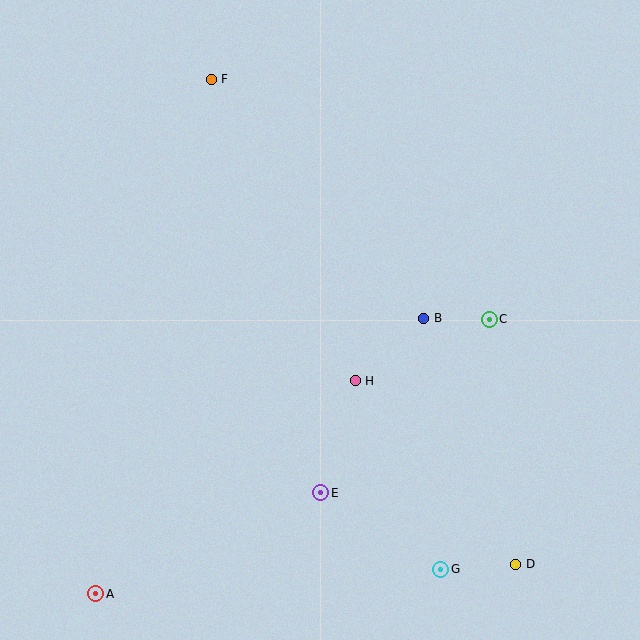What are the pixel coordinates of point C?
Point C is at (489, 319).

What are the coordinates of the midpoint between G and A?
The midpoint between G and A is at (268, 582).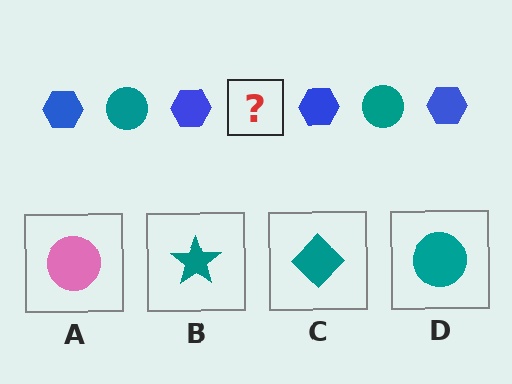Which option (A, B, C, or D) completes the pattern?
D.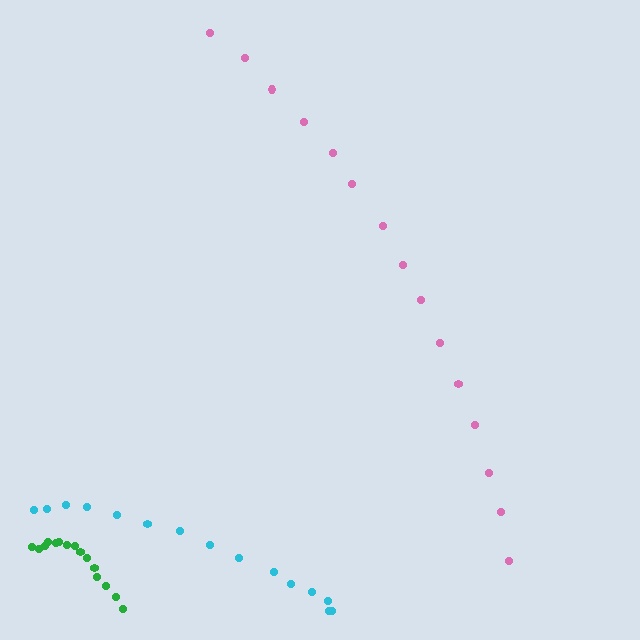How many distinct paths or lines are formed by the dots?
There are 3 distinct paths.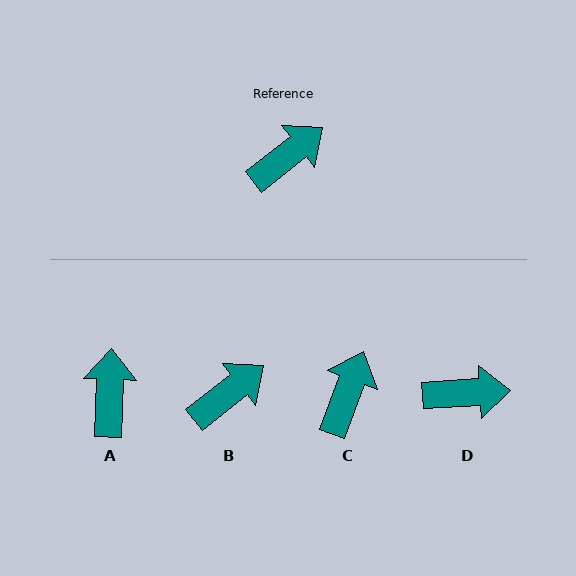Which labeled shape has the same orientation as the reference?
B.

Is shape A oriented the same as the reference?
No, it is off by about 49 degrees.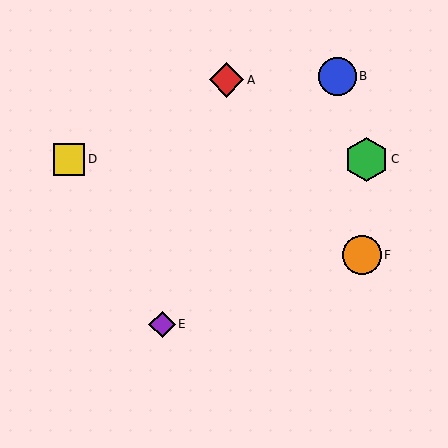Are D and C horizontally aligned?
Yes, both are at y≈159.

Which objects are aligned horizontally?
Objects C, D are aligned horizontally.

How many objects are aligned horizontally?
2 objects (C, D) are aligned horizontally.